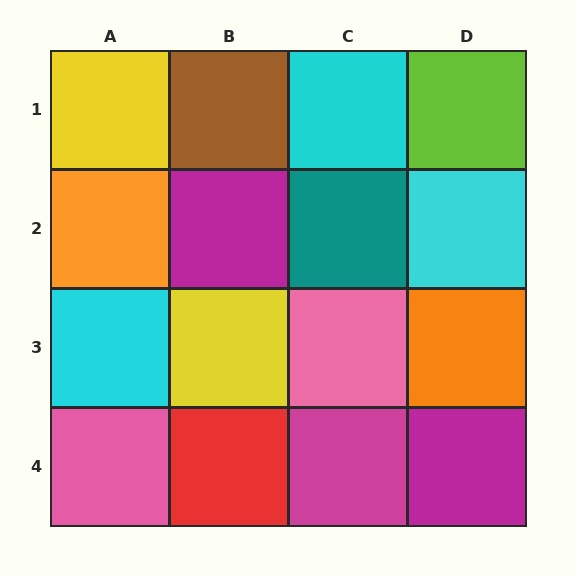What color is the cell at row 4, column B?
Red.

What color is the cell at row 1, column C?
Cyan.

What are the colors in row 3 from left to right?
Cyan, yellow, pink, orange.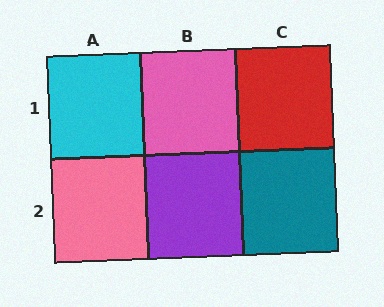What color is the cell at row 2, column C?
Teal.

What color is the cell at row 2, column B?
Purple.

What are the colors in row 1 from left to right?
Cyan, pink, red.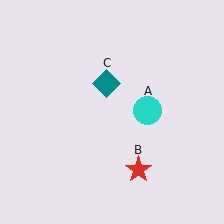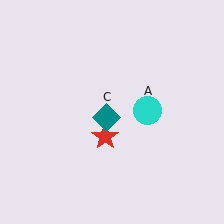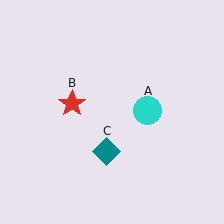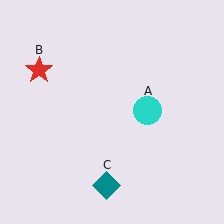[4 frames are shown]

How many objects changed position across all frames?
2 objects changed position: red star (object B), teal diamond (object C).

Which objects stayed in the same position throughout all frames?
Cyan circle (object A) remained stationary.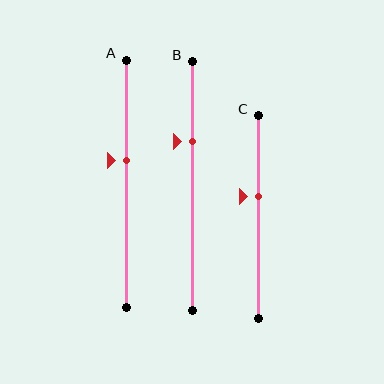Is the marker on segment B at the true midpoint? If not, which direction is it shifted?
No, the marker on segment B is shifted upward by about 18% of the segment length.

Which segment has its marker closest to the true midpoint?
Segment A has its marker closest to the true midpoint.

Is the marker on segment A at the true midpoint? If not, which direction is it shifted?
No, the marker on segment A is shifted upward by about 9% of the segment length.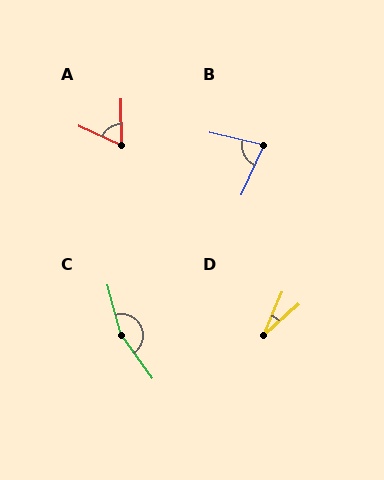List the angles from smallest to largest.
D (25°), A (65°), B (79°), C (159°).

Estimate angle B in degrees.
Approximately 79 degrees.